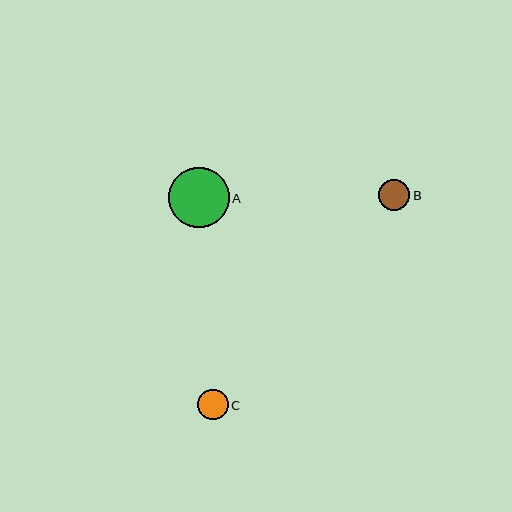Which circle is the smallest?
Circle C is the smallest with a size of approximately 30 pixels.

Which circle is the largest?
Circle A is the largest with a size of approximately 60 pixels.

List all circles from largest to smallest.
From largest to smallest: A, B, C.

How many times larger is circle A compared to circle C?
Circle A is approximately 2.0 times the size of circle C.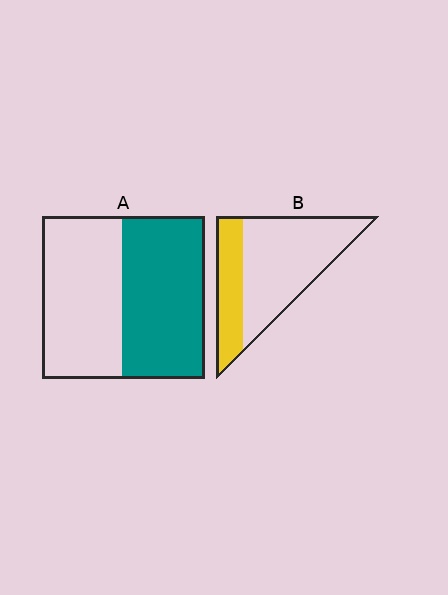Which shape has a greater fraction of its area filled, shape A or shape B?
Shape A.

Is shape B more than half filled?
No.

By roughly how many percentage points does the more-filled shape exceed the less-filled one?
By roughly 20 percentage points (A over B).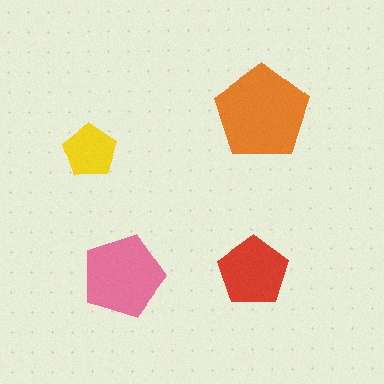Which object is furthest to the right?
The orange pentagon is rightmost.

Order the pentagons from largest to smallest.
the orange one, the pink one, the red one, the yellow one.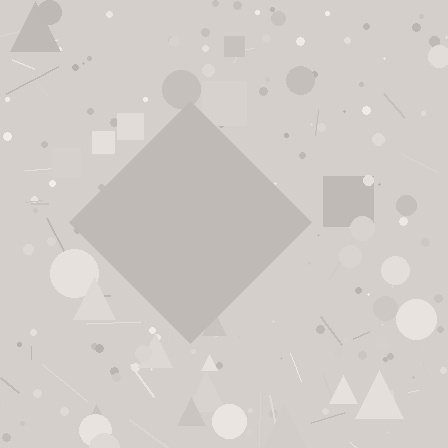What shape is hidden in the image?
A diamond is hidden in the image.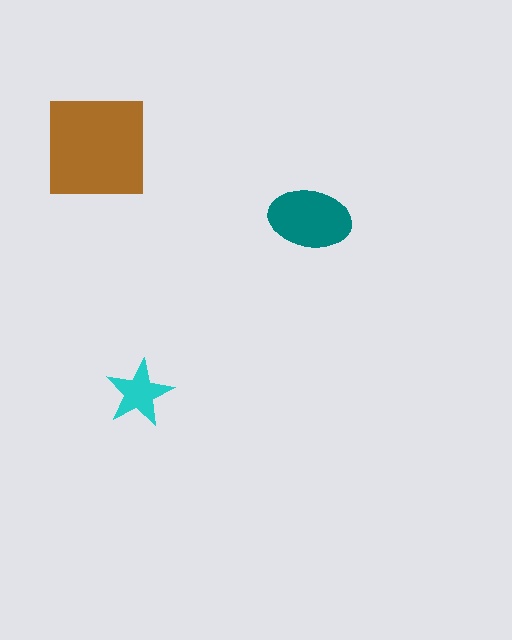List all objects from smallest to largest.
The cyan star, the teal ellipse, the brown square.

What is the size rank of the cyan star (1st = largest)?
3rd.